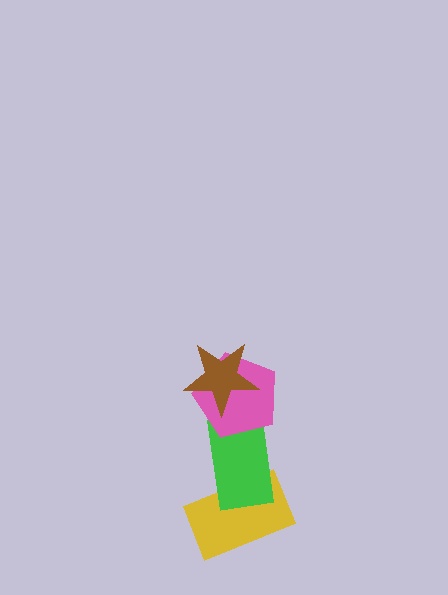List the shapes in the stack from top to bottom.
From top to bottom: the brown star, the pink pentagon, the green rectangle, the yellow rectangle.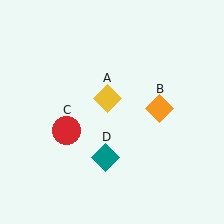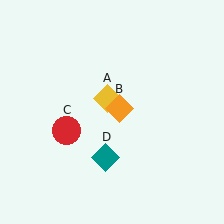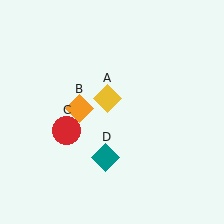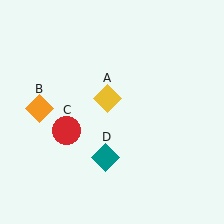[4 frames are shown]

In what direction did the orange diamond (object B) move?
The orange diamond (object B) moved left.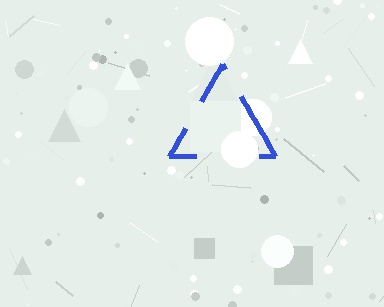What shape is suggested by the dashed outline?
The dashed outline suggests a triangle.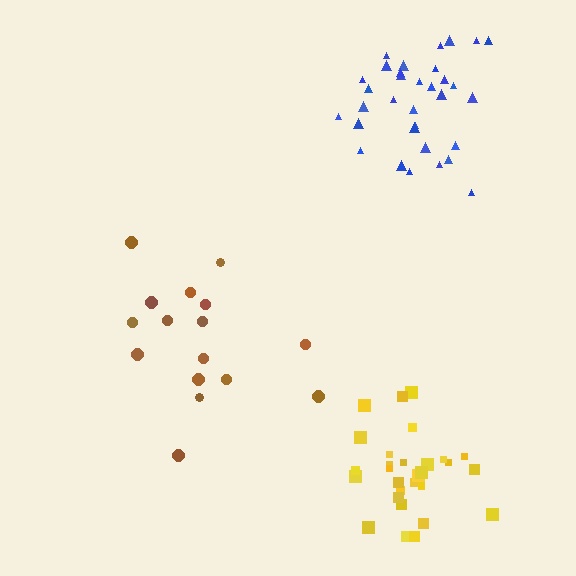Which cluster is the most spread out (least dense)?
Brown.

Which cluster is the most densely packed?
Yellow.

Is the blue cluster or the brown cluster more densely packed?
Blue.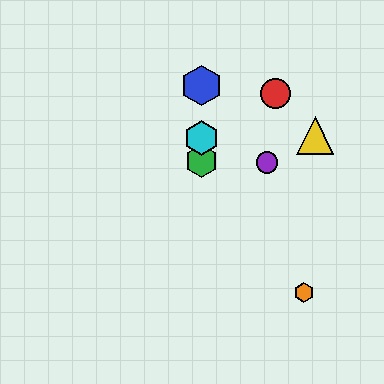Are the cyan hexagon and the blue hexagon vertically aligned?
Yes, both are at x≈202.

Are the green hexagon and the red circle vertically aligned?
No, the green hexagon is at x≈202 and the red circle is at x≈276.